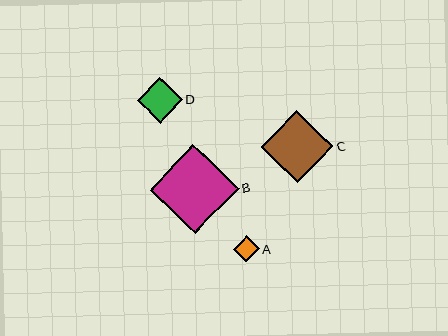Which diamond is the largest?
Diamond B is the largest with a size of approximately 88 pixels.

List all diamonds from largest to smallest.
From largest to smallest: B, C, D, A.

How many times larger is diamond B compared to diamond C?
Diamond B is approximately 1.2 times the size of diamond C.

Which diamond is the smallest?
Diamond A is the smallest with a size of approximately 26 pixels.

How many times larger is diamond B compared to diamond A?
Diamond B is approximately 3.4 times the size of diamond A.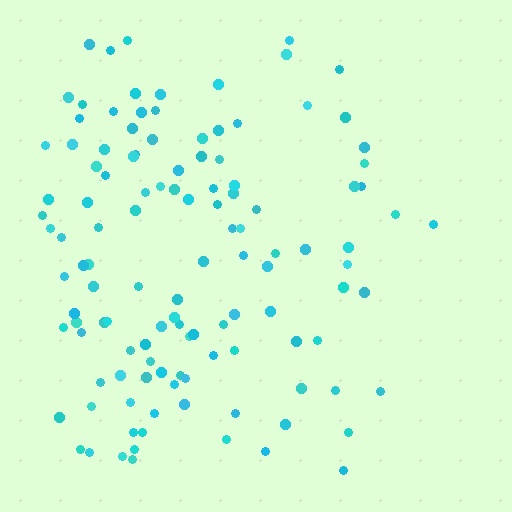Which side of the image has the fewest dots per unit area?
The right.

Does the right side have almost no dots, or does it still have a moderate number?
Still a moderate number, just noticeably fewer than the left.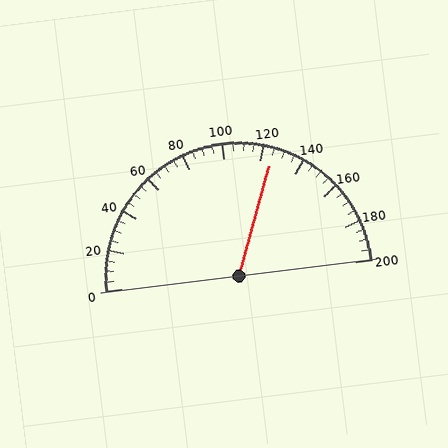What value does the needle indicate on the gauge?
The needle indicates approximately 125.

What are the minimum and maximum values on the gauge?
The gauge ranges from 0 to 200.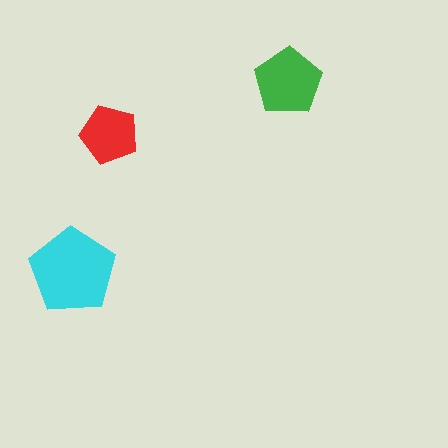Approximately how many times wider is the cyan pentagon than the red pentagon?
About 1.5 times wider.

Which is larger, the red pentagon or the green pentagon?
The green one.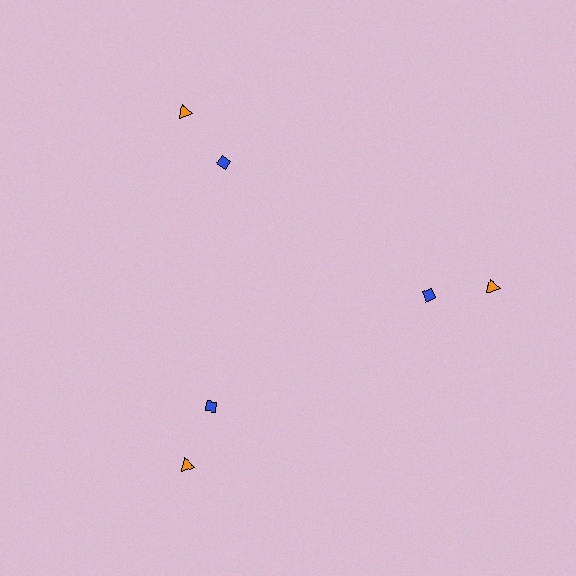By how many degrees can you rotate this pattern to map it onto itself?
The pattern maps onto itself every 120 degrees of rotation.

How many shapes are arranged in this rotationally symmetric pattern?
There are 6 shapes, arranged in 3 groups of 2.